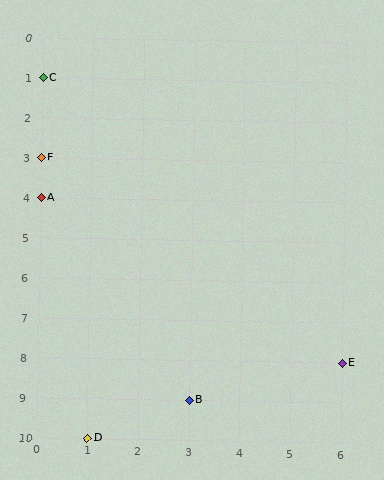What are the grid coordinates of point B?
Point B is at grid coordinates (3, 9).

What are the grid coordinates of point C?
Point C is at grid coordinates (0, 1).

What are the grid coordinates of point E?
Point E is at grid coordinates (6, 8).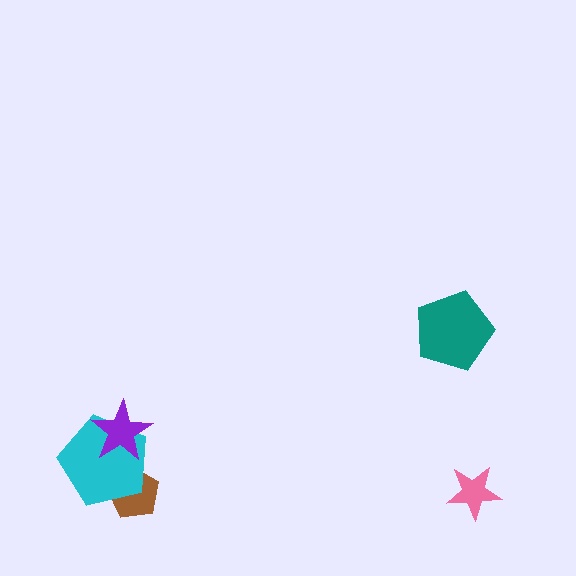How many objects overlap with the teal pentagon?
0 objects overlap with the teal pentagon.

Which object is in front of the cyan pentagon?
The purple star is in front of the cyan pentagon.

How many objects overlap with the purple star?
1 object overlaps with the purple star.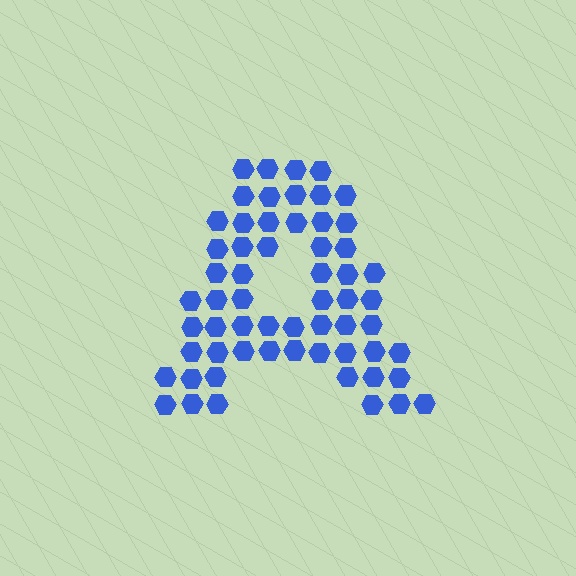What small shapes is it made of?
It is made of small hexagons.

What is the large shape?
The large shape is the letter A.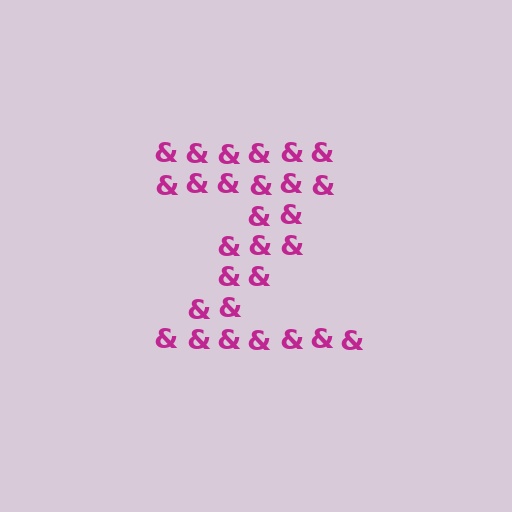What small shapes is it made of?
It is made of small ampersands.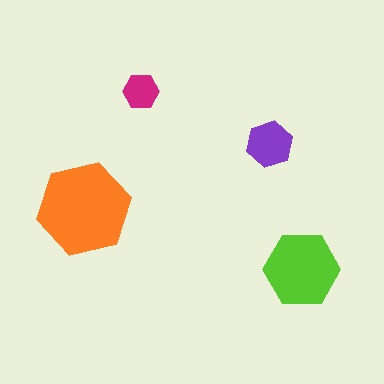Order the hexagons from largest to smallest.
the orange one, the lime one, the purple one, the magenta one.